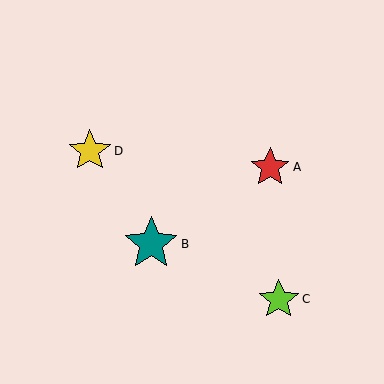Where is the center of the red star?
The center of the red star is at (270, 167).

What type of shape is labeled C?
Shape C is a lime star.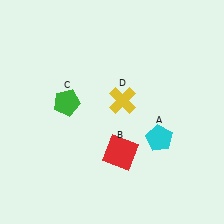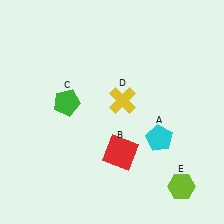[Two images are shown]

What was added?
A lime hexagon (E) was added in Image 2.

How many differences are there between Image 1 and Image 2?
There is 1 difference between the two images.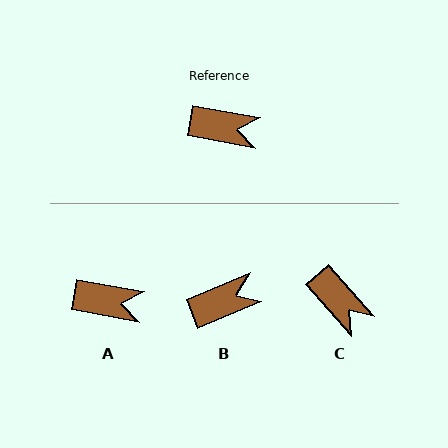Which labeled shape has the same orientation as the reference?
A.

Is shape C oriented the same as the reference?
No, it is off by about 39 degrees.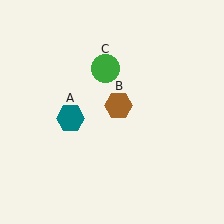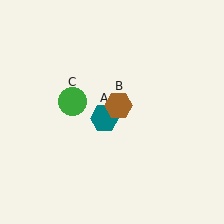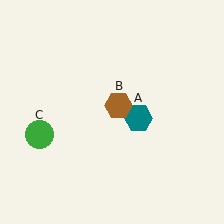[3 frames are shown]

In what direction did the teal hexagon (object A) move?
The teal hexagon (object A) moved right.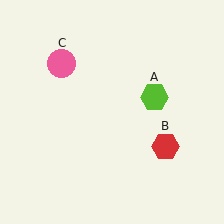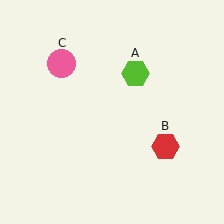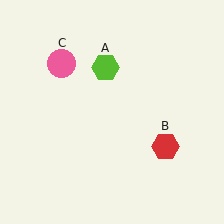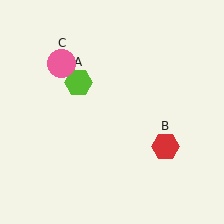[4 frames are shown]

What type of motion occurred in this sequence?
The lime hexagon (object A) rotated counterclockwise around the center of the scene.